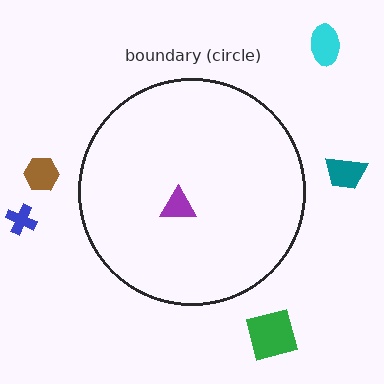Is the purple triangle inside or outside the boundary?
Inside.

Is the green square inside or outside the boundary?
Outside.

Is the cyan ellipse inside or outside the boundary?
Outside.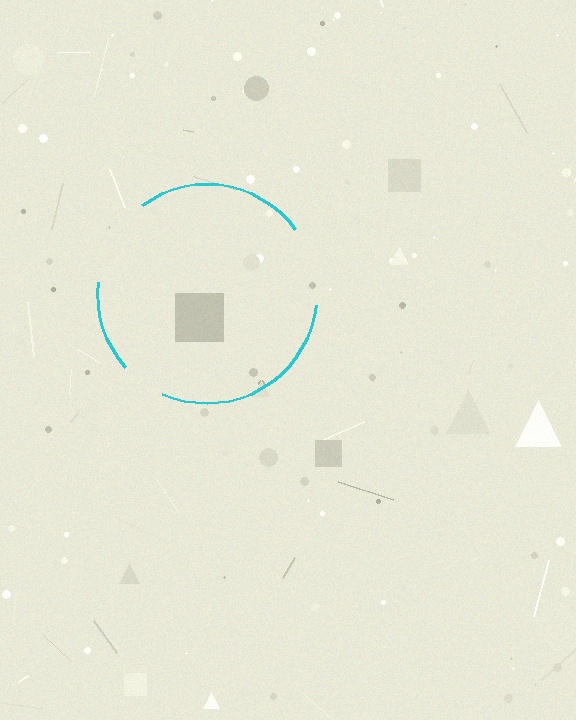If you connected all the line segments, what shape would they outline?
They would outline a circle.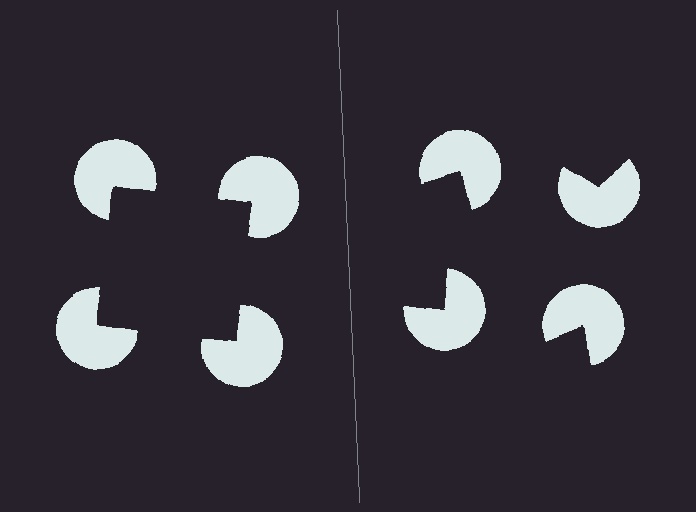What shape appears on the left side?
An illusory square.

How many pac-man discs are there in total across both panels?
8 — 4 on each side.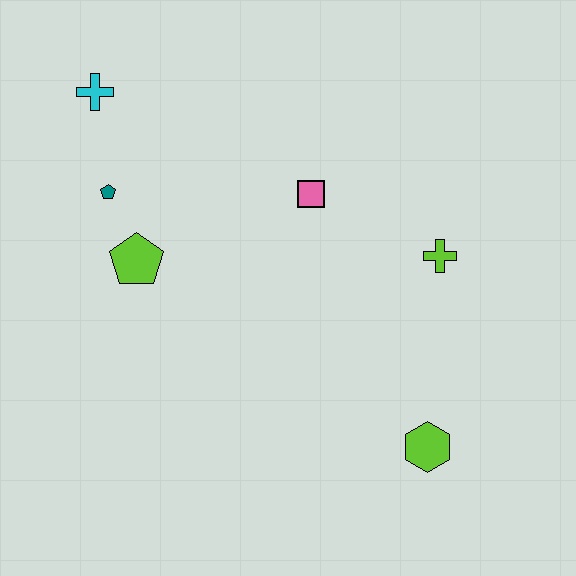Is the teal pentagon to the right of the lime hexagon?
No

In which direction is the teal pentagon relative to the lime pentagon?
The teal pentagon is above the lime pentagon.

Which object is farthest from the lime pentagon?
The lime hexagon is farthest from the lime pentagon.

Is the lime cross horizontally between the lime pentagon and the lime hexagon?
No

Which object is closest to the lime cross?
The pink square is closest to the lime cross.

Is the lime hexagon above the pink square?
No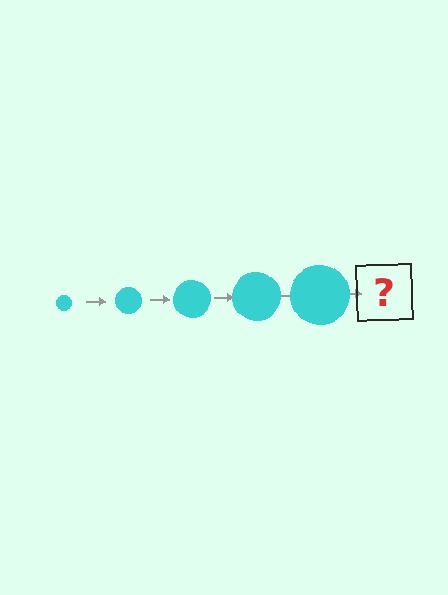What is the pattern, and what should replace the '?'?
The pattern is that the circle gets progressively larger each step. The '?' should be a cyan circle, larger than the previous one.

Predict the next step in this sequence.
The next step is a cyan circle, larger than the previous one.